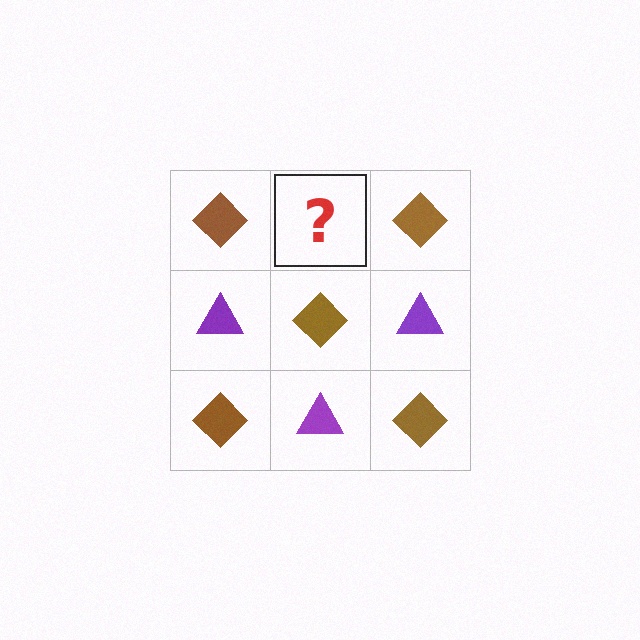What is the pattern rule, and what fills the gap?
The rule is that it alternates brown diamond and purple triangle in a checkerboard pattern. The gap should be filled with a purple triangle.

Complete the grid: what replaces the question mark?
The question mark should be replaced with a purple triangle.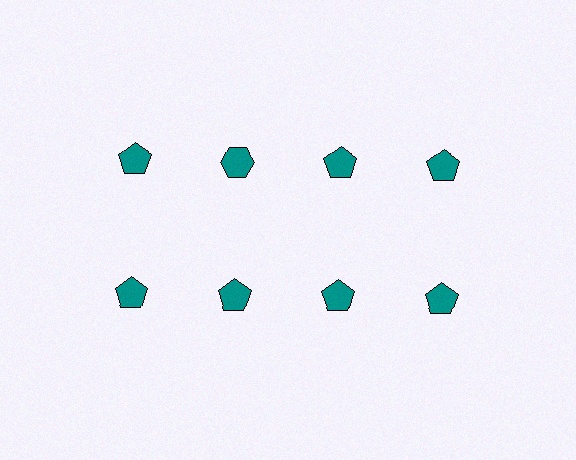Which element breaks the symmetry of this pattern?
The teal hexagon in the top row, second from left column breaks the symmetry. All other shapes are teal pentagons.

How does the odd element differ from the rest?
It has a different shape: hexagon instead of pentagon.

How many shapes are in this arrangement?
There are 8 shapes arranged in a grid pattern.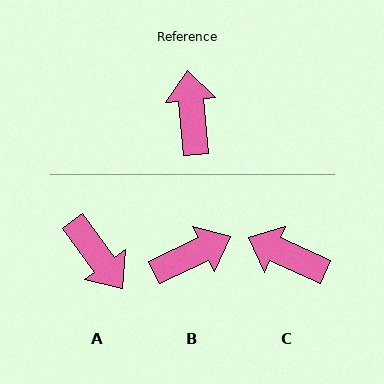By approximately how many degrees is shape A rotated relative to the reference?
Approximately 150 degrees clockwise.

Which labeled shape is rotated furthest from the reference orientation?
A, about 150 degrees away.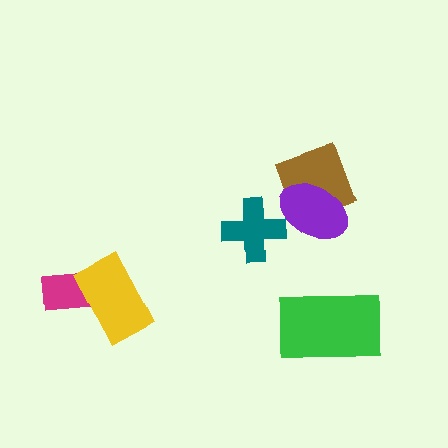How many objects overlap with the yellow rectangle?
1 object overlaps with the yellow rectangle.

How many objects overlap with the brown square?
1 object overlaps with the brown square.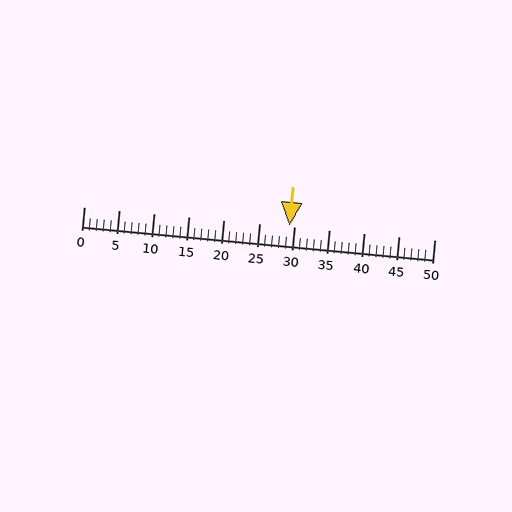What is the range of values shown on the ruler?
The ruler shows values from 0 to 50.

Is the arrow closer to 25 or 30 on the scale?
The arrow is closer to 30.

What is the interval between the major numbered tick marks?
The major tick marks are spaced 5 units apart.